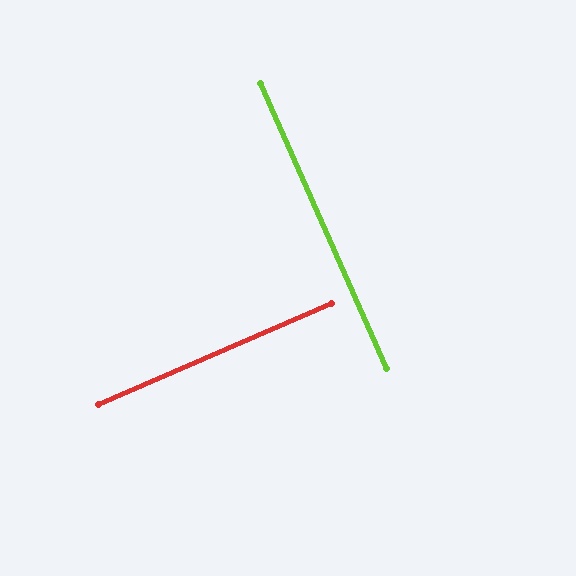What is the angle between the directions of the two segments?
Approximately 90 degrees.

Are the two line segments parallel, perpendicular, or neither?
Perpendicular — they meet at approximately 90°.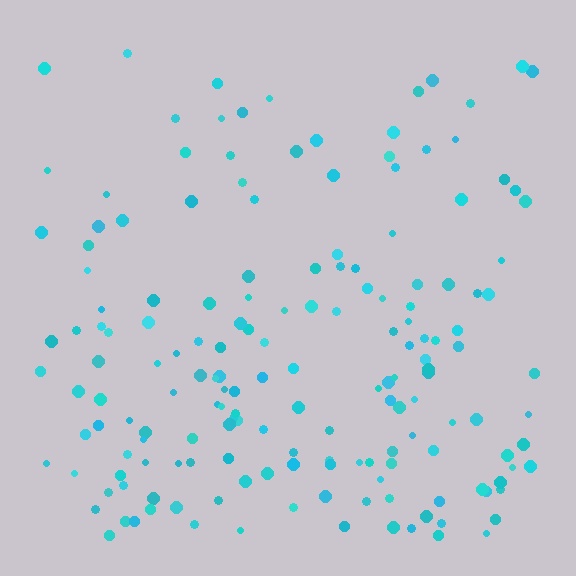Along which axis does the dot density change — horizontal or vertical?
Vertical.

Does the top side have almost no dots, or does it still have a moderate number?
Still a moderate number, just noticeably fewer than the bottom.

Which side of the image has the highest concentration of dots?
The bottom.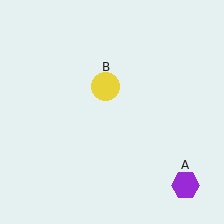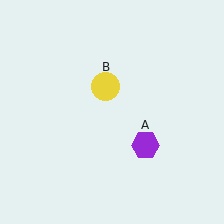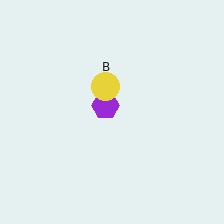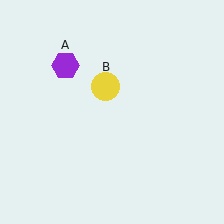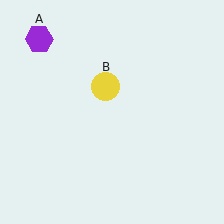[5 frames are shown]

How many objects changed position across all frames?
1 object changed position: purple hexagon (object A).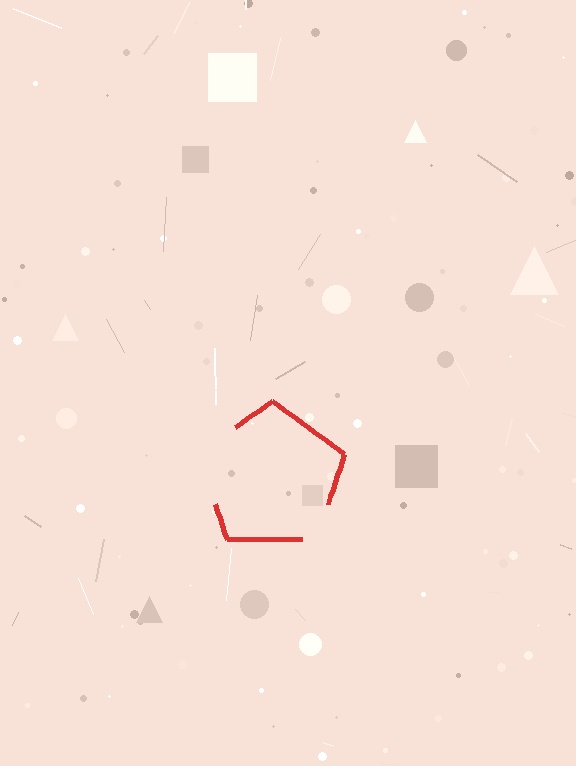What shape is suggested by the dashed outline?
The dashed outline suggests a pentagon.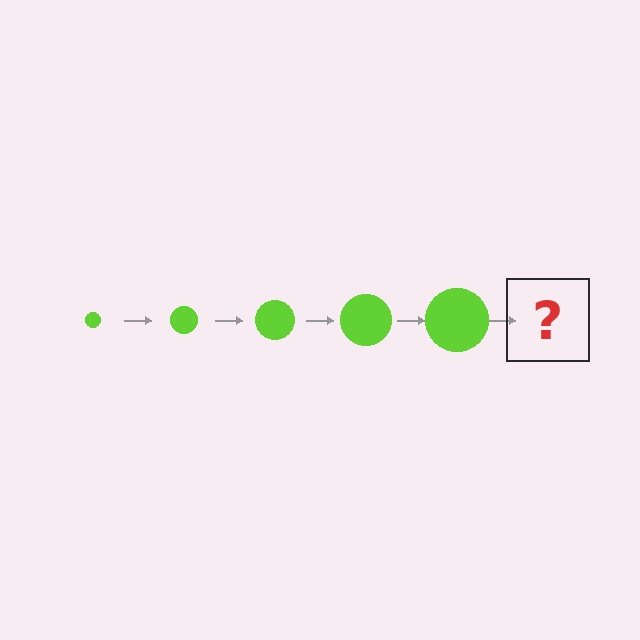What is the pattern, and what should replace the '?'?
The pattern is that the circle gets progressively larger each step. The '?' should be a lime circle, larger than the previous one.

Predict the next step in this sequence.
The next step is a lime circle, larger than the previous one.